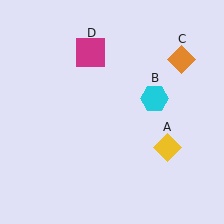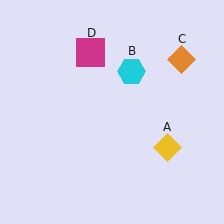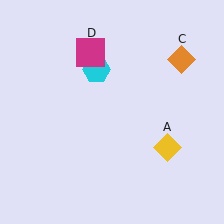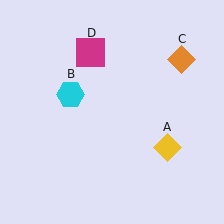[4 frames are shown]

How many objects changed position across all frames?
1 object changed position: cyan hexagon (object B).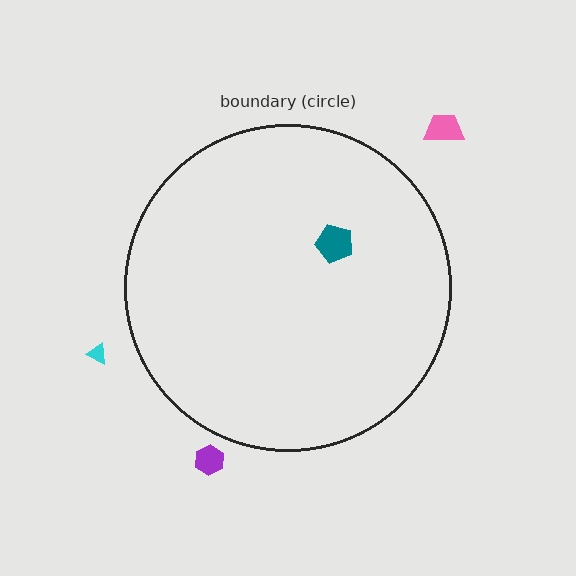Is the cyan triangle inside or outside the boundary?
Outside.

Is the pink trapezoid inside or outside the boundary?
Outside.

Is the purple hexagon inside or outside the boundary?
Outside.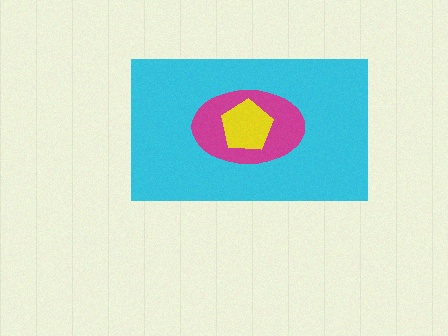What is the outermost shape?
The cyan rectangle.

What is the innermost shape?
The yellow pentagon.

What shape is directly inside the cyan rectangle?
The magenta ellipse.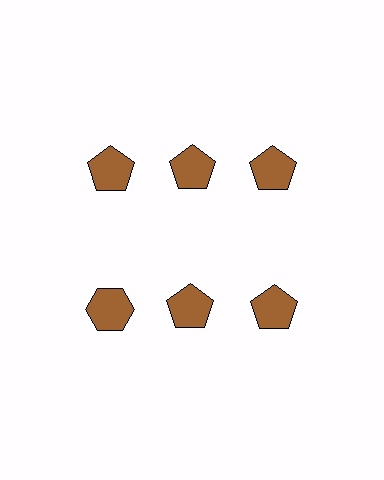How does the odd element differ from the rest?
It has a different shape: hexagon instead of pentagon.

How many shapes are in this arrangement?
There are 6 shapes arranged in a grid pattern.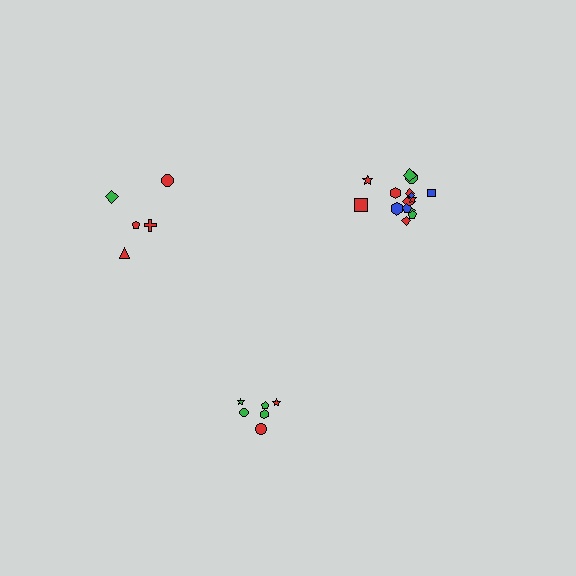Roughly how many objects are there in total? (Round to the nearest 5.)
Roughly 25 objects in total.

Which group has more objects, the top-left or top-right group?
The top-right group.